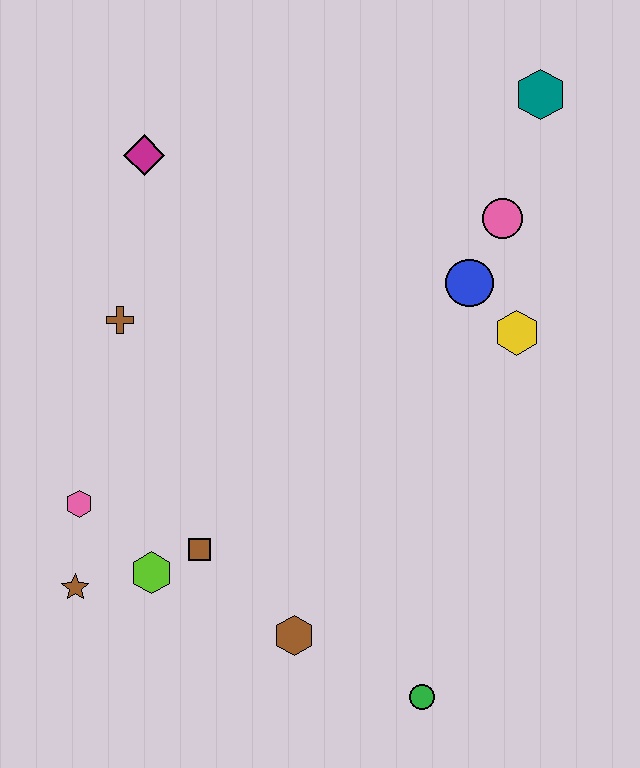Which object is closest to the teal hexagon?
The pink circle is closest to the teal hexagon.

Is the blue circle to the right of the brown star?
Yes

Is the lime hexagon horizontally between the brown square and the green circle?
No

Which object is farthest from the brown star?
The teal hexagon is farthest from the brown star.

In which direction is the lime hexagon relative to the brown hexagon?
The lime hexagon is to the left of the brown hexagon.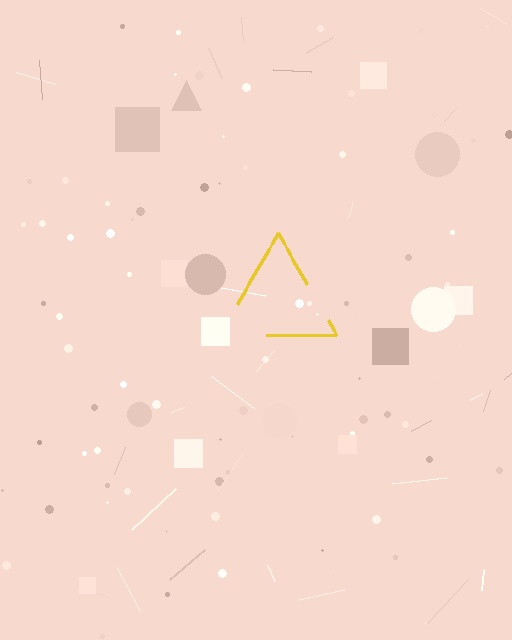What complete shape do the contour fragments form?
The contour fragments form a triangle.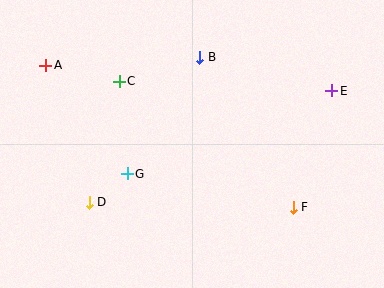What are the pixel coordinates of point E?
Point E is at (332, 91).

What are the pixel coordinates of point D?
Point D is at (89, 203).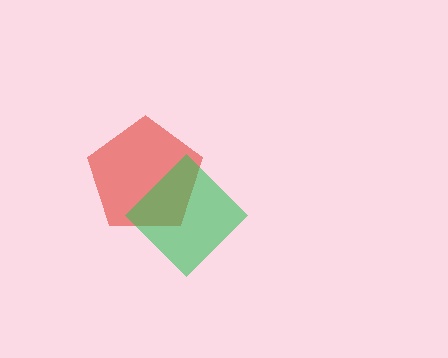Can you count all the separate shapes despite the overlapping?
Yes, there are 2 separate shapes.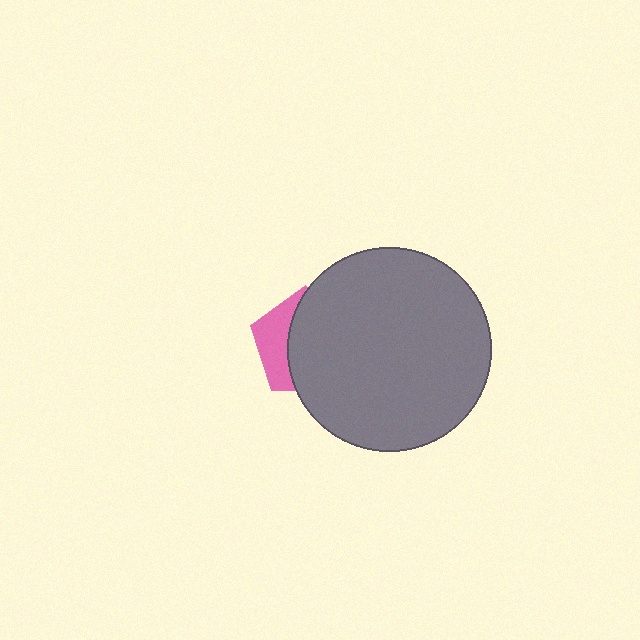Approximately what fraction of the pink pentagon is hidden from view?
Roughly 67% of the pink pentagon is hidden behind the gray circle.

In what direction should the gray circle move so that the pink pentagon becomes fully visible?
The gray circle should move right. That is the shortest direction to clear the overlap and leave the pink pentagon fully visible.